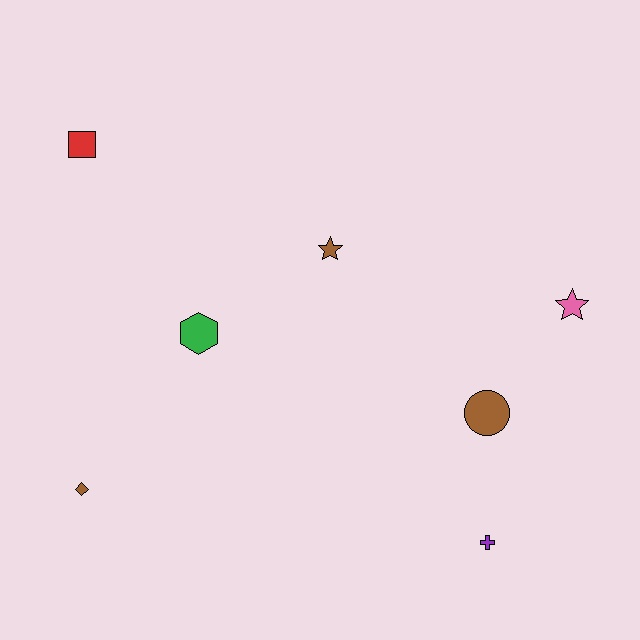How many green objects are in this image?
There is 1 green object.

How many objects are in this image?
There are 7 objects.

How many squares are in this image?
There is 1 square.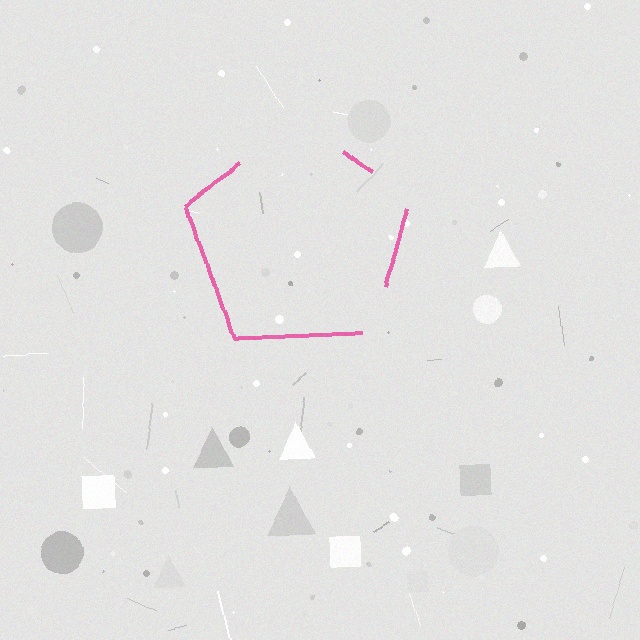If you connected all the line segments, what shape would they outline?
They would outline a pentagon.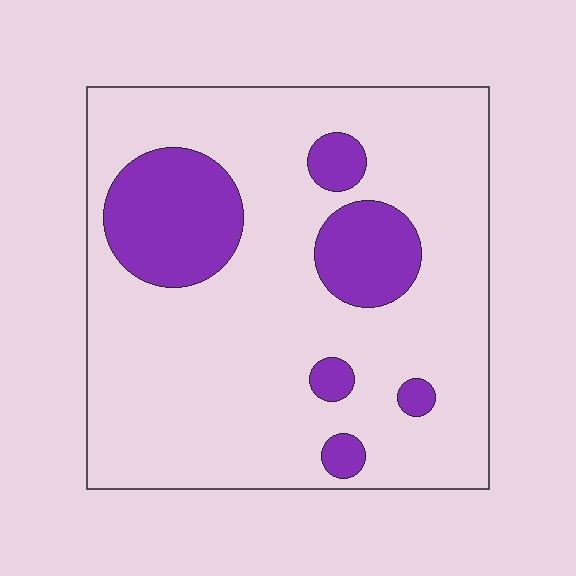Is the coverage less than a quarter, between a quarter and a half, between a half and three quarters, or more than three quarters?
Less than a quarter.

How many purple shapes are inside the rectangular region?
6.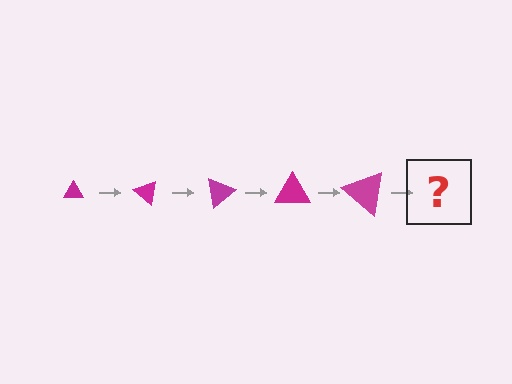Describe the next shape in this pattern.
It should be a triangle, larger than the previous one and rotated 200 degrees from the start.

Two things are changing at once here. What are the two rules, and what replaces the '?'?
The two rules are that the triangle grows larger each step and it rotates 40 degrees each step. The '?' should be a triangle, larger than the previous one and rotated 200 degrees from the start.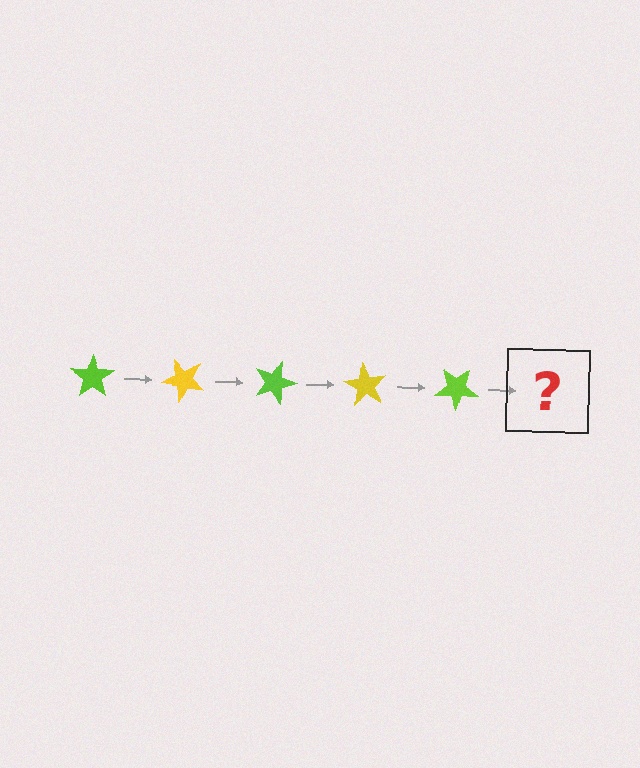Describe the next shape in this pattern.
It should be a yellow star, rotated 225 degrees from the start.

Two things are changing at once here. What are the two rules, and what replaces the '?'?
The two rules are that it rotates 45 degrees each step and the color cycles through lime and yellow. The '?' should be a yellow star, rotated 225 degrees from the start.